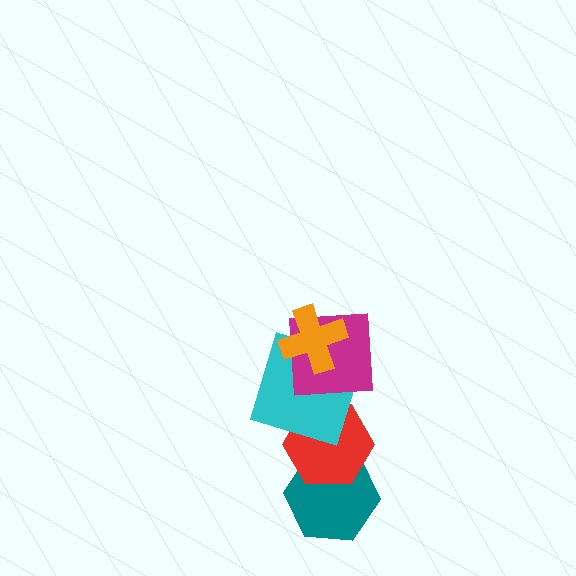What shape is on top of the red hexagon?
The cyan square is on top of the red hexagon.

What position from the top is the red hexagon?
The red hexagon is 4th from the top.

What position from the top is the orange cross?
The orange cross is 1st from the top.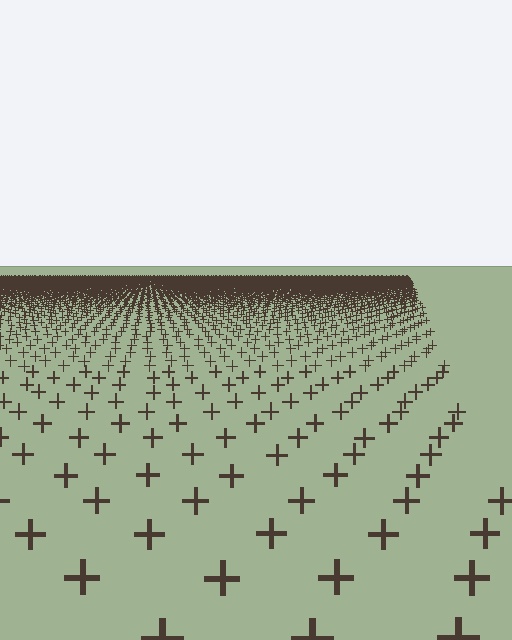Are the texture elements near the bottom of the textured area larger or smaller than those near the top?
Larger. Near the bottom, elements are closer to the viewer and appear at a bigger on-screen size.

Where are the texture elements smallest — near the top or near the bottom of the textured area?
Near the top.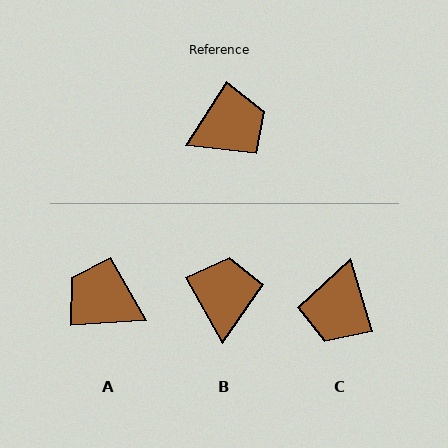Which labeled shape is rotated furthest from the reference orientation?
C, about 131 degrees away.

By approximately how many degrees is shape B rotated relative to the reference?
Approximately 62 degrees counter-clockwise.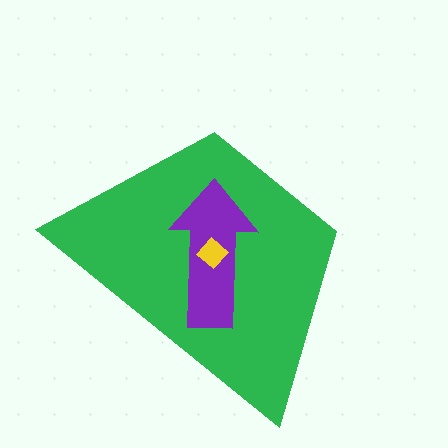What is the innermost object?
The yellow diamond.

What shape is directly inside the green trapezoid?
The purple arrow.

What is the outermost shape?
The green trapezoid.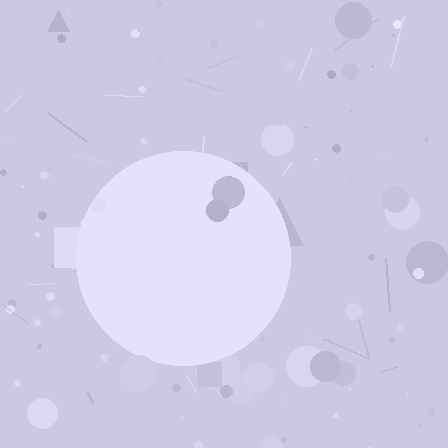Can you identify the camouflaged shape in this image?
The camouflaged shape is a circle.